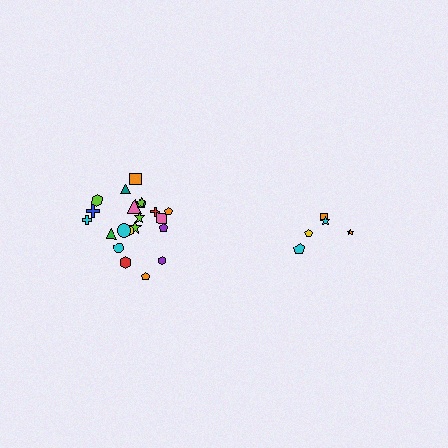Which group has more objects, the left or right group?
The left group.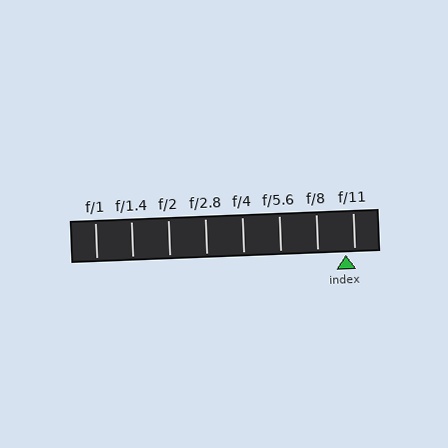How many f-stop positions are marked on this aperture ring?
There are 8 f-stop positions marked.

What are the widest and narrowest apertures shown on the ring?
The widest aperture shown is f/1 and the narrowest is f/11.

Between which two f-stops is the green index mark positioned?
The index mark is between f/8 and f/11.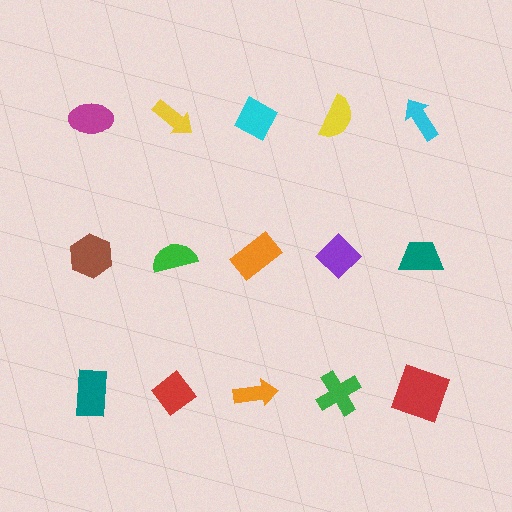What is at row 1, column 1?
A magenta ellipse.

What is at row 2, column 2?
A green semicircle.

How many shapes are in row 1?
5 shapes.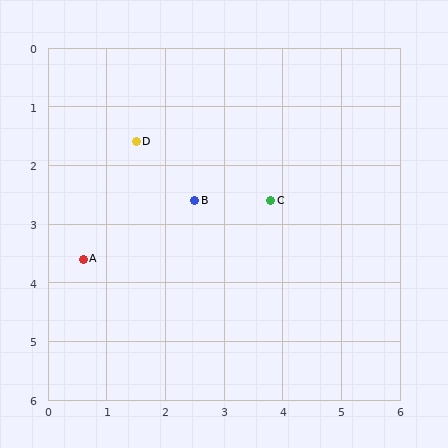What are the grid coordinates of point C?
Point C is at approximately (3.8, 2.6).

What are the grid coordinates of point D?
Point D is at approximately (1.5, 1.6).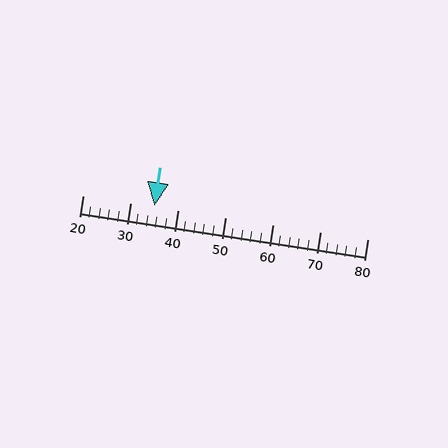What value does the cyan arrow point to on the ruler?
The cyan arrow points to approximately 35.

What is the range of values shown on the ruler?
The ruler shows values from 20 to 80.